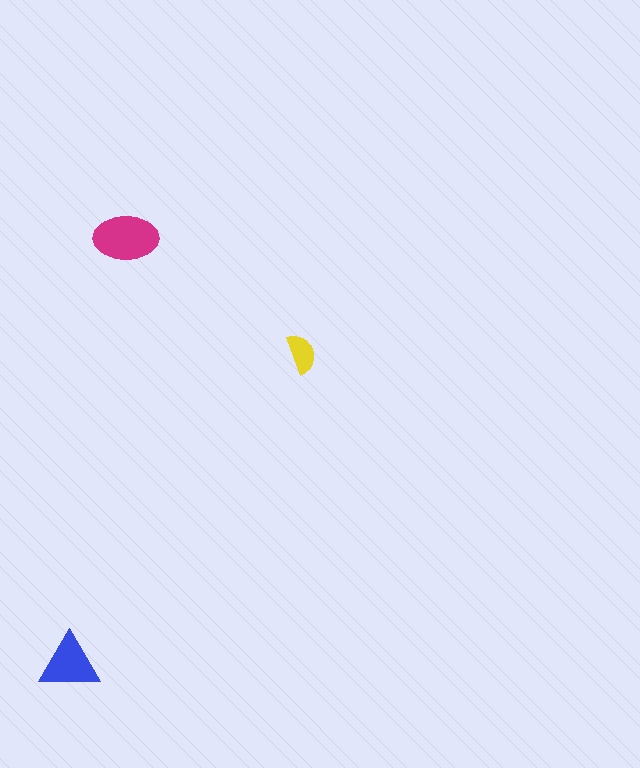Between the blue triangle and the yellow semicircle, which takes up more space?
The blue triangle.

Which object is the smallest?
The yellow semicircle.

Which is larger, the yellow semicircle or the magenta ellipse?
The magenta ellipse.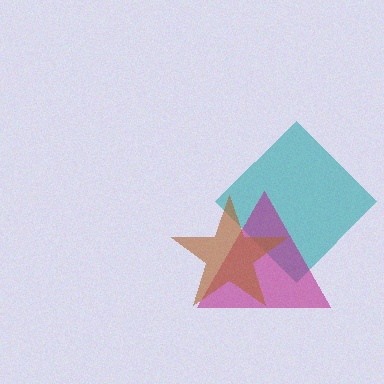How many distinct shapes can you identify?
There are 3 distinct shapes: a teal diamond, a magenta triangle, a brown star.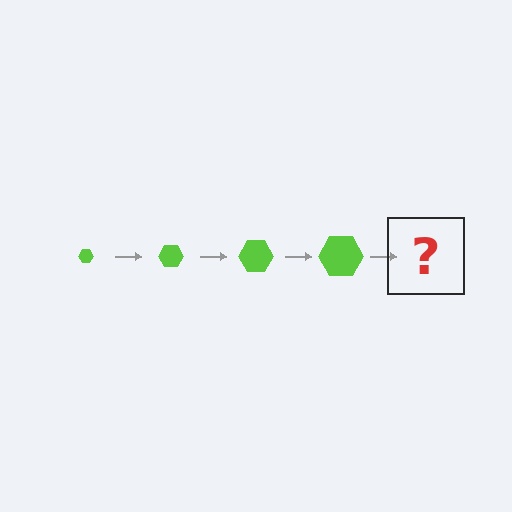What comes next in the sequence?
The next element should be a lime hexagon, larger than the previous one.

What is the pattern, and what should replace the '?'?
The pattern is that the hexagon gets progressively larger each step. The '?' should be a lime hexagon, larger than the previous one.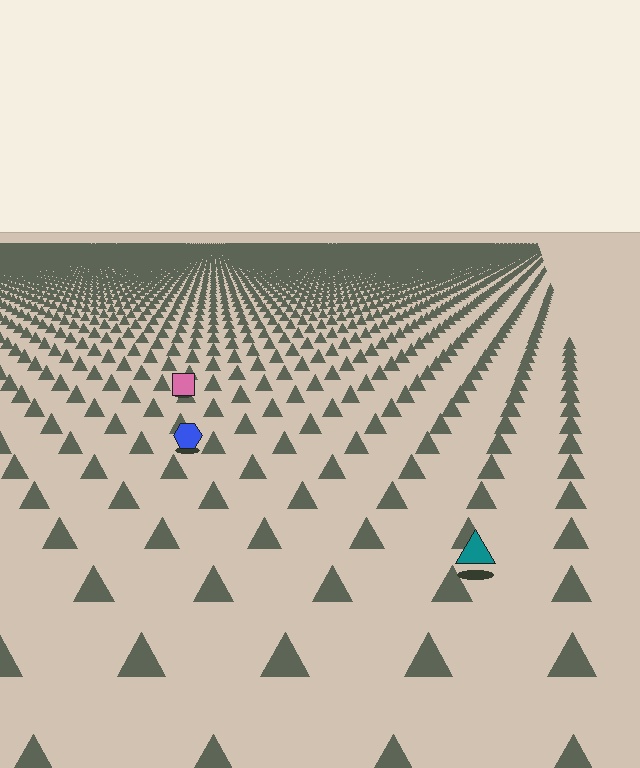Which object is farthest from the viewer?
The pink square is farthest from the viewer. It appears smaller and the ground texture around it is denser.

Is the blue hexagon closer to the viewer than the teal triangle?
No. The teal triangle is closer — you can tell from the texture gradient: the ground texture is coarser near it.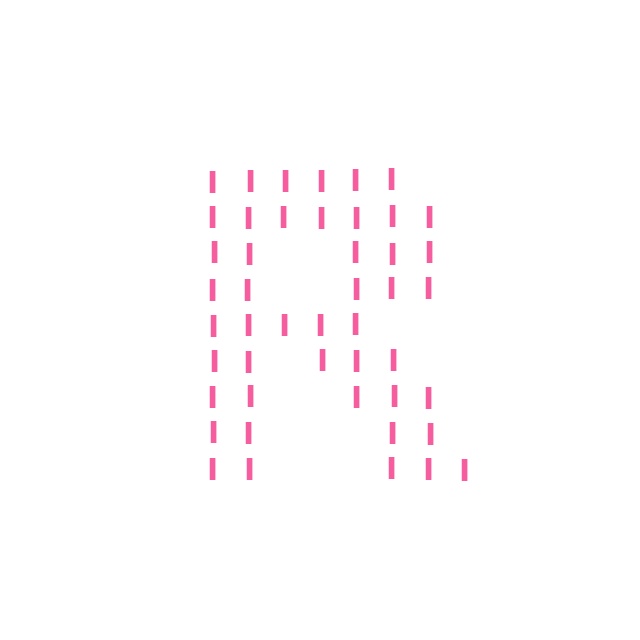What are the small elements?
The small elements are letter I's.